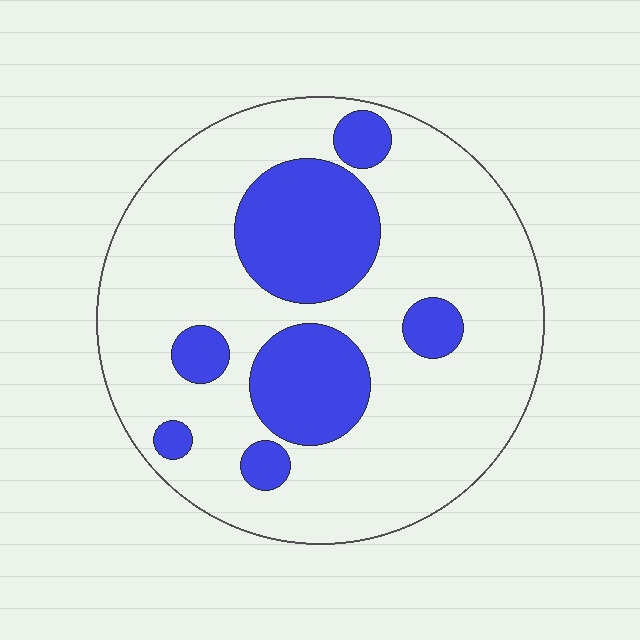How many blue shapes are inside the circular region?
7.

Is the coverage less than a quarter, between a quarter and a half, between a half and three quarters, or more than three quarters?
Between a quarter and a half.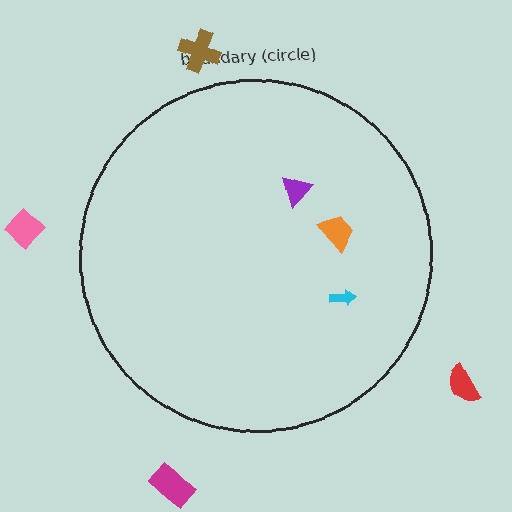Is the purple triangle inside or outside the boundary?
Inside.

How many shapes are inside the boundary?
3 inside, 4 outside.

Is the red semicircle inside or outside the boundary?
Outside.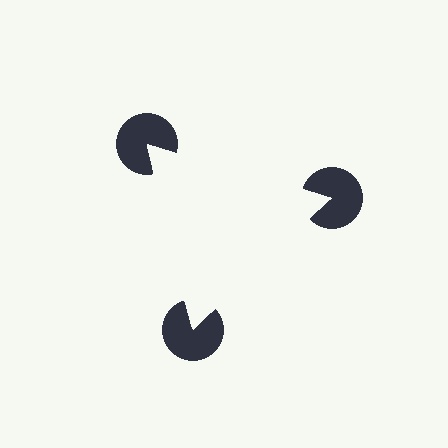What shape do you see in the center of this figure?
An illusory triangle — its edges are inferred from the aligned wedge cuts in the pac-man discs, not physically drawn.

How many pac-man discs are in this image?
There are 3 — one at each vertex of the illusory triangle.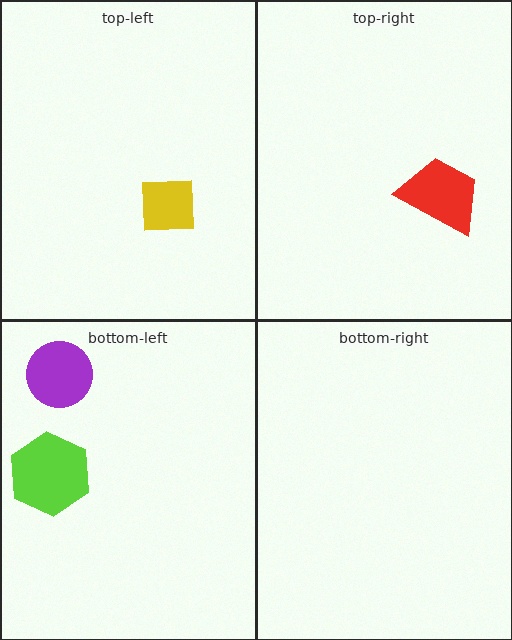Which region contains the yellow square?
The top-left region.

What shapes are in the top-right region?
The red trapezoid.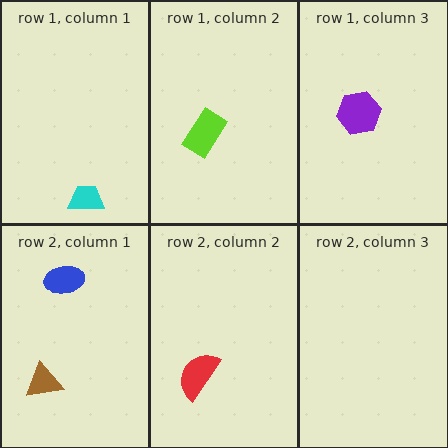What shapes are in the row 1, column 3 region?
The purple hexagon.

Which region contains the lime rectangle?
The row 1, column 2 region.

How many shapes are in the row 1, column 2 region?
1.